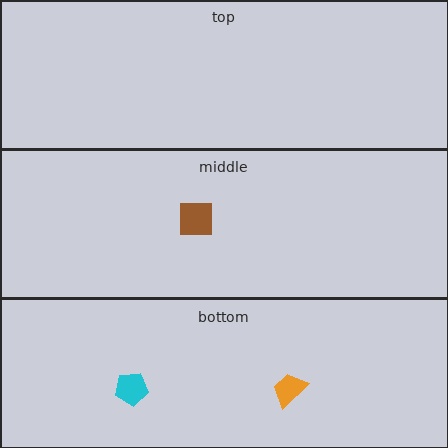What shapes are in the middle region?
The brown square.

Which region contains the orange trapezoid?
The bottom region.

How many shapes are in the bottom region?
2.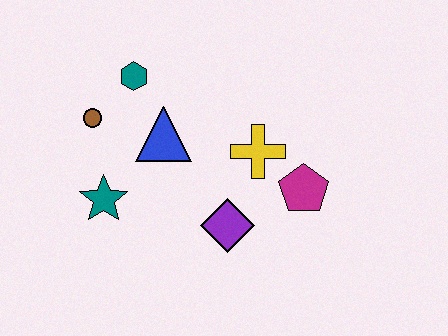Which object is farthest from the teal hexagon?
The magenta pentagon is farthest from the teal hexagon.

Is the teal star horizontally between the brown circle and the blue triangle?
Yes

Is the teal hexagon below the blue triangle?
No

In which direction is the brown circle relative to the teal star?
The brown circle is above the teal star.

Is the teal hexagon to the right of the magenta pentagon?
No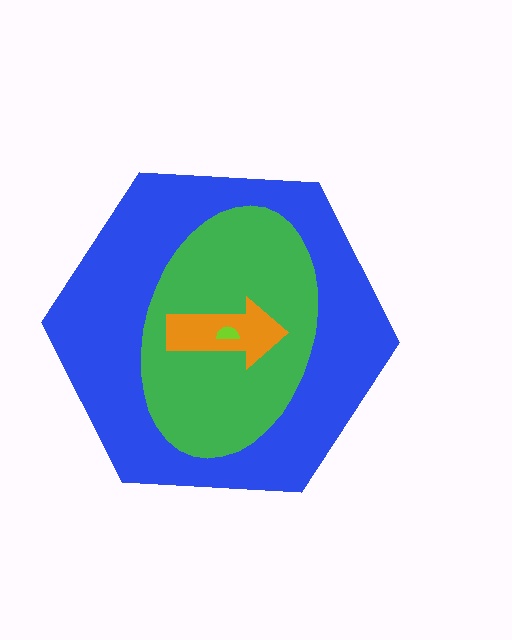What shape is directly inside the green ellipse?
The orange arrow.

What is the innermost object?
The lime semicircle.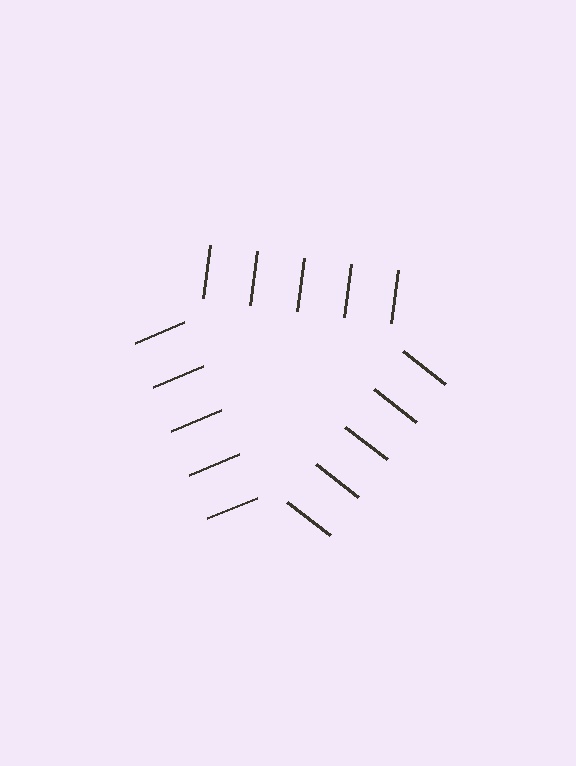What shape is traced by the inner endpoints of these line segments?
An illusory triangle — the line segments terminate on its edges but no continuous stroke is drawn.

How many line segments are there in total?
15 — 5 along each of the 3 edges.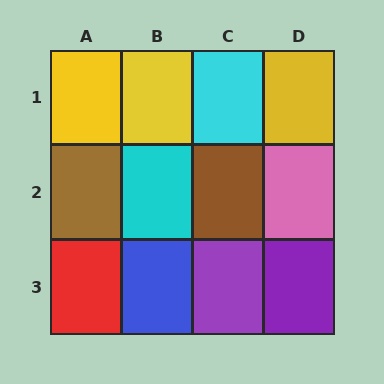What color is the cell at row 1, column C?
Cyan.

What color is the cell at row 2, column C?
Brown.